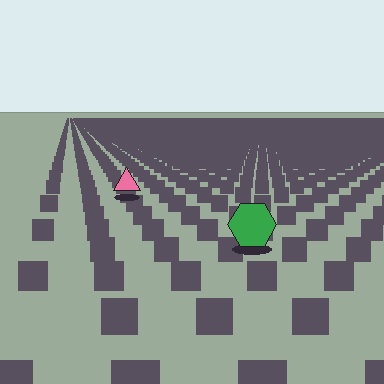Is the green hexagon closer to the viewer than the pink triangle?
Yes. The green hexagon is closer — you can tell from the texture gradient: the ground texture is coarser near it.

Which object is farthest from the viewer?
The pink triangle is farthest from the viewer. It appears smaller and the ground texture around it is denser.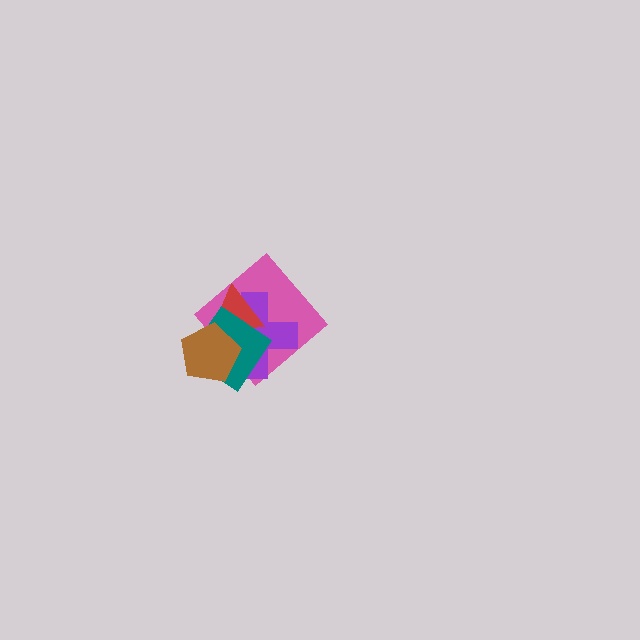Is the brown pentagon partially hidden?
No, no other shape covers it.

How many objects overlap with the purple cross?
4 objects overlap with the purple cross.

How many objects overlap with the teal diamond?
4 objects overlap with the teal diamond.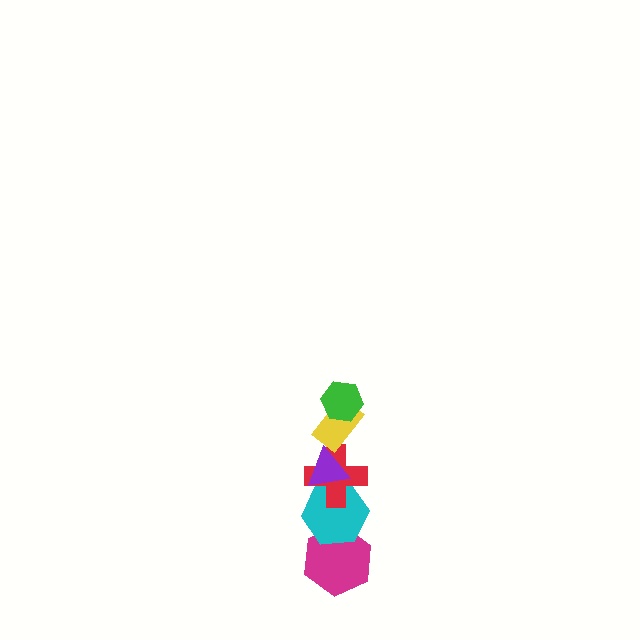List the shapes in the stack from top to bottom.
From top to bottom: the green hexagon, the yellow rectangle, the purple triangle, the red cross, the cyan hexagon, the magenta hexagon.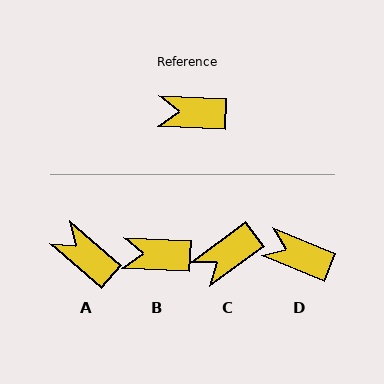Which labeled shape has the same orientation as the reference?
B.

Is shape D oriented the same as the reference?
No, it is off by about 21 degrees.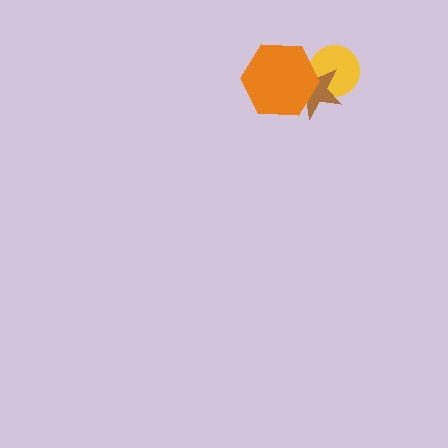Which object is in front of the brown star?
The orange hexagon is in front of the brown star.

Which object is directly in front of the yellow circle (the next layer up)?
The brown star is directly in front of the yellow circle.